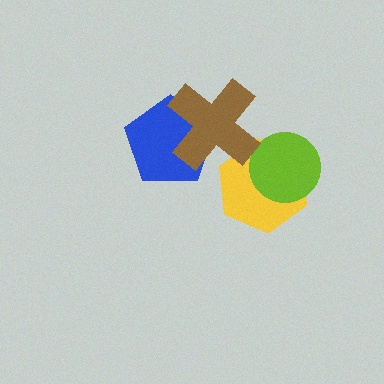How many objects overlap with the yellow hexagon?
2 objects overlap with the yellow hexagon.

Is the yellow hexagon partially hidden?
Yes, it is partially covered by another shape.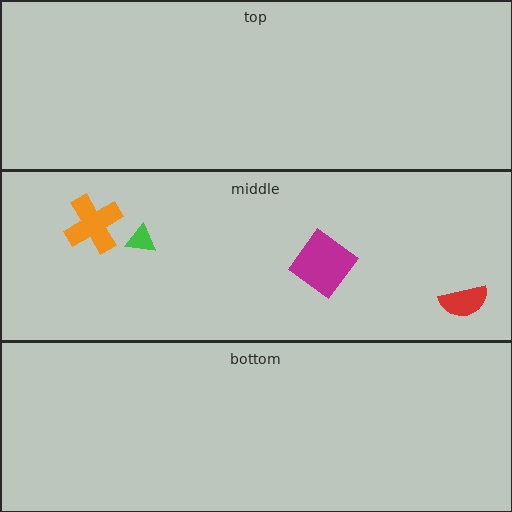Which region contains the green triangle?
The middle region.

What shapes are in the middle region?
The magenta diamond, the red semicircle, the green triangle, the orange cross.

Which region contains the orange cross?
The middle region.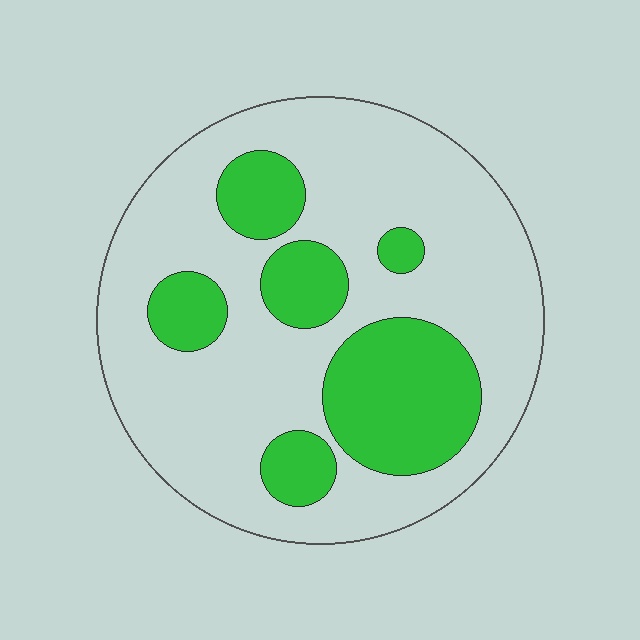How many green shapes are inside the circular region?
6.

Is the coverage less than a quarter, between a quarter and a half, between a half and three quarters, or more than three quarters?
Between a quarter and a half.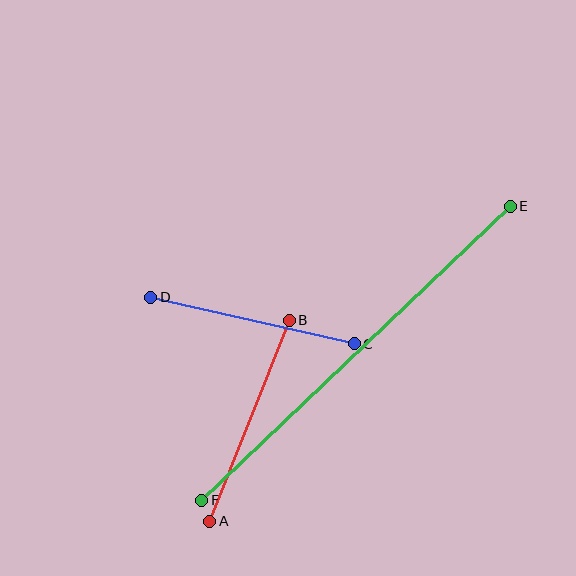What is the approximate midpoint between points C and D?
The midpoint is at approximately (253, 320) pixels.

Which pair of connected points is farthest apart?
Points E and F are farthest apart.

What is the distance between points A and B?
The distance is approximately 216 pixels.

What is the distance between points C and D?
The distance is approximately 209 pixels.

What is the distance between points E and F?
The distance is approximately 426 pixels.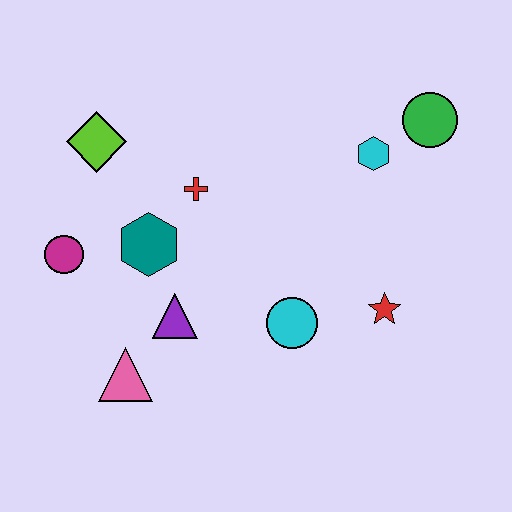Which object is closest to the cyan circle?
The red star is closest to the cyan circle.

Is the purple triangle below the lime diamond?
Yes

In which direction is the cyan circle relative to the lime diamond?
The cyan circle is to the right of the lime diamond.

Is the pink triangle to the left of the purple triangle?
Yes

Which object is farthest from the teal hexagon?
The green circle is farthest from the teal hexagon.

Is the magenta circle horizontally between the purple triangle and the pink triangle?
No